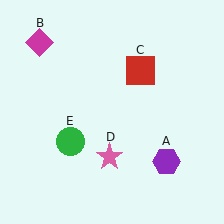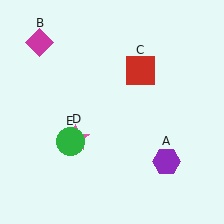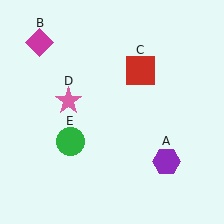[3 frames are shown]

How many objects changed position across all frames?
1 object changed position: pink star (object D).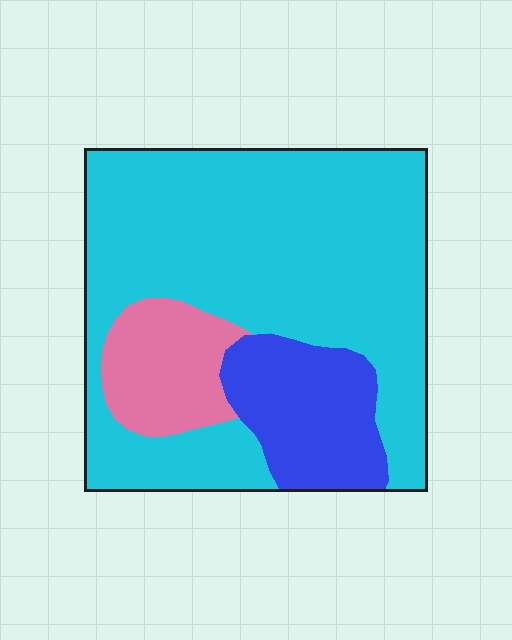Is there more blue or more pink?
Blue.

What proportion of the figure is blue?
Blue takes up less than a quarter of the figure.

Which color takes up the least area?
Pink, at roughly 15%.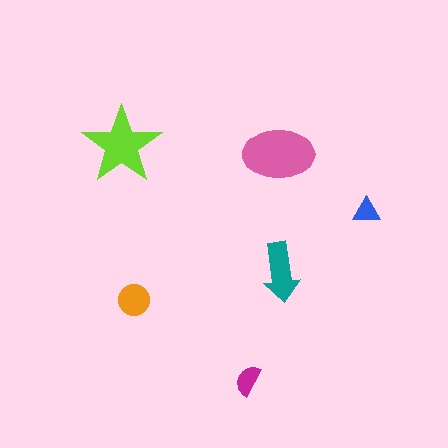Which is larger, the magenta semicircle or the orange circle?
The orange circle.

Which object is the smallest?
The blue triangle.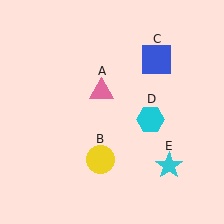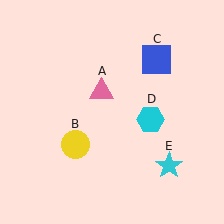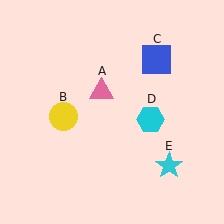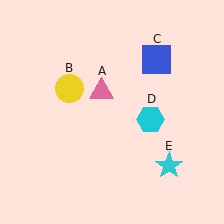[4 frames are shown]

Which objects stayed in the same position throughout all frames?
Pink triangle (object A) and blue square (object C) and cyan hexagon (object D) and cyan star (object E) remained stationary.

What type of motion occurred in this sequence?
The yellow circle (object B) rotated clockwise around the center of the scene.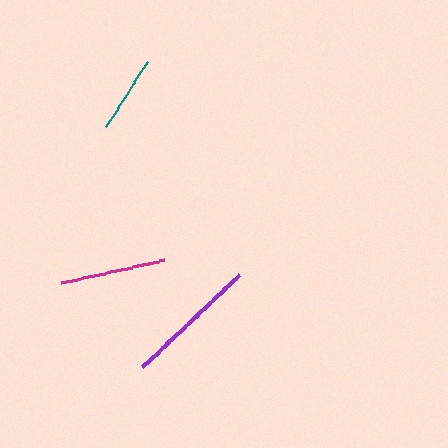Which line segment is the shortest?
The teal line is the shortest at approximately 78 pixels.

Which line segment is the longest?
The purple line is the longest at approximately 134 pixels.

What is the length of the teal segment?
The teal segment is approximately 78 pixels long.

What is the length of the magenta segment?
The magenta segment is approximately 106 pixels long.